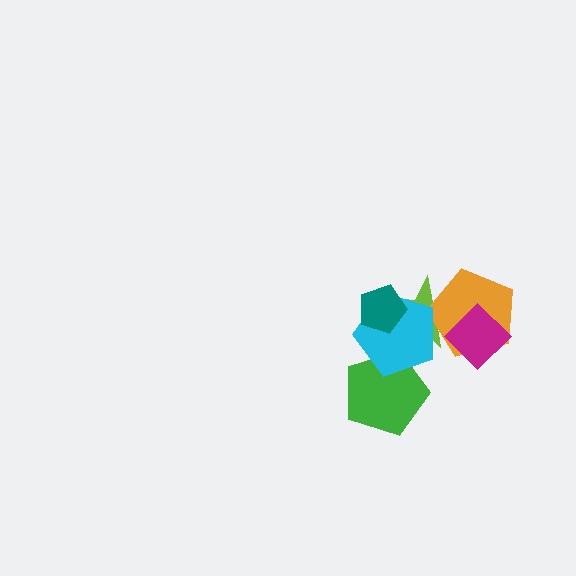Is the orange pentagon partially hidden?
Yes, it is partially covered by another shape.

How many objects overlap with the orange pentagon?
3 objects overlap with the orange pentagon.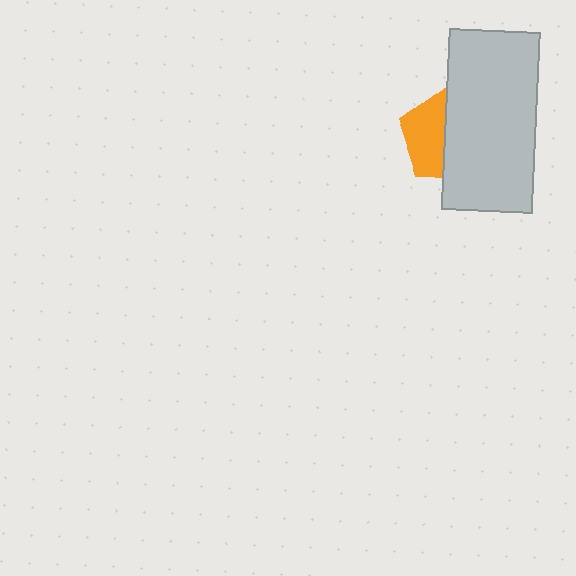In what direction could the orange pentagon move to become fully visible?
The orange pentagon could move left. That would shift it out from behind the light gray rectangle entirely.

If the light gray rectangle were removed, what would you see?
You would see the complete orange pentagon.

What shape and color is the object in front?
The object in front is a light gray rectangle.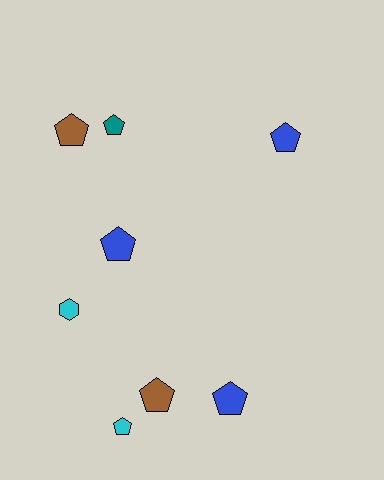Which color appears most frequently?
Blue, with 3 objects.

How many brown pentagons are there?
There are 2 brown pentagons.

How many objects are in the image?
There are 8 objects.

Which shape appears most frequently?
Pentagon, with 7 objects.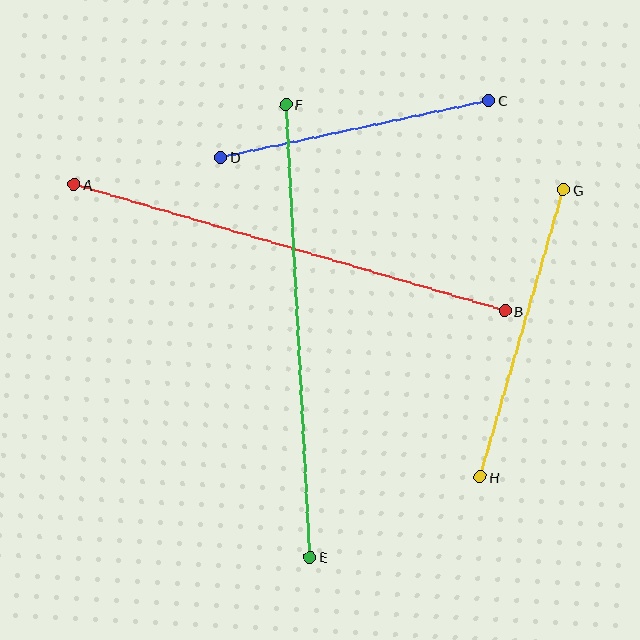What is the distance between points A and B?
The distance is approximately 449 pixels.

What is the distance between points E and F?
The distance is approximately 454 pixels.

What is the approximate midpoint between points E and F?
The midpoint is at approximately (298, 331) pixels.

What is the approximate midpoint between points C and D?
The midpoint is at approximately (355, 129) pixels.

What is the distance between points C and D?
The distance is approximately 274 pixels.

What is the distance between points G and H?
The distance is approximately 299 pixels.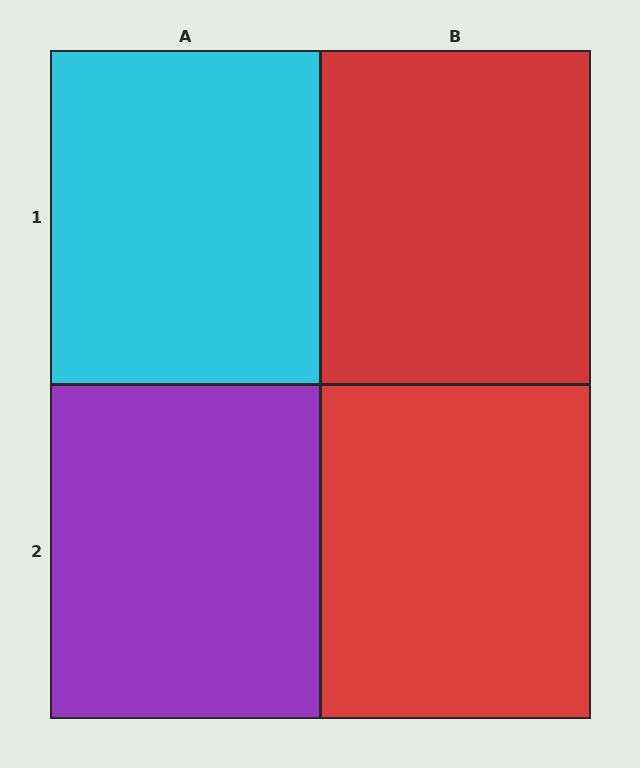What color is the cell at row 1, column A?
Cyan.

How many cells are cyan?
1 cell is cyan.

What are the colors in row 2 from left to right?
Purple, red.